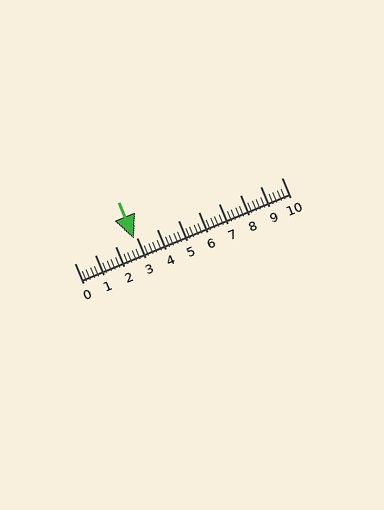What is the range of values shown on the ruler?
The ruler shows values from 0 to 10.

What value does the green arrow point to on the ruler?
The green arrow points to approximately 2.9.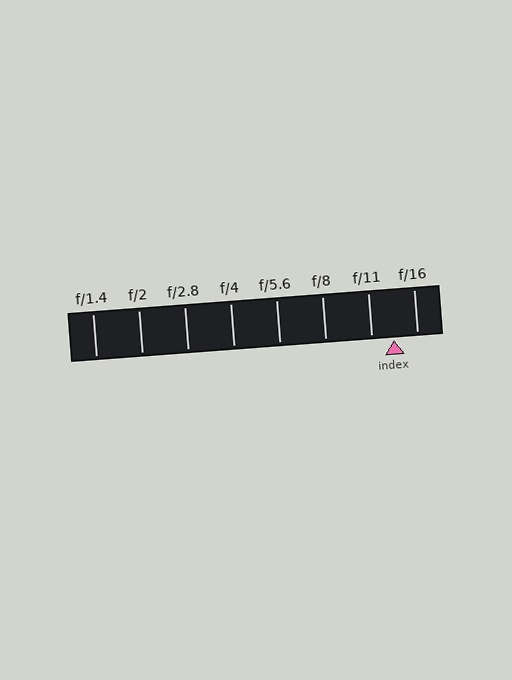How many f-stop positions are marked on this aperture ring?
There are 8 f-stop positions marked.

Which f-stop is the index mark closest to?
The index mark is closest to f/11.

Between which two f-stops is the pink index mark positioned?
The index mark is between f/11 and f/16.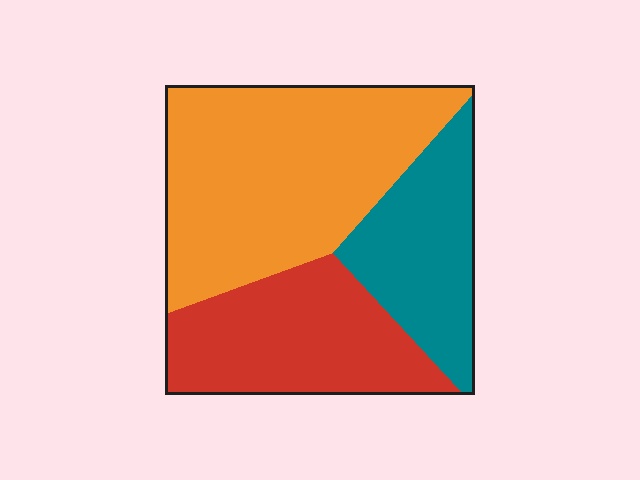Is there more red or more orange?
Orange.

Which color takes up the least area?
Teal, at roughly 25%.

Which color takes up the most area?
Orange, at roughly 50%.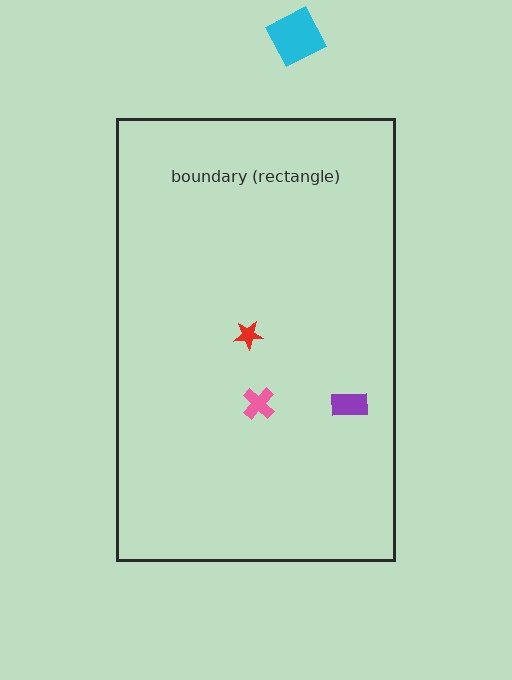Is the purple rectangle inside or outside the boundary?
Inside.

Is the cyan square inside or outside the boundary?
Outside.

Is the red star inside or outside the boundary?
Inside.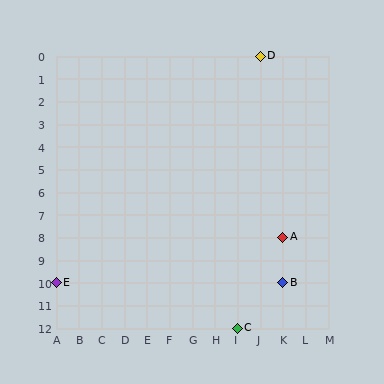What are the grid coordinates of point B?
Point B is at grid coordinates (K, 10).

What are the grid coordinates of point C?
Point C is at grid coordinates (I, 12).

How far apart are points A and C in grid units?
Points A and C are 2 columns and 4 rows apart (about 4.5 grid units diagonally).